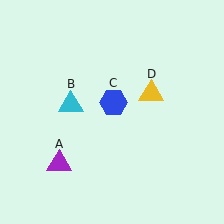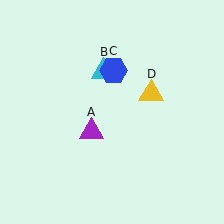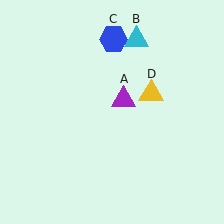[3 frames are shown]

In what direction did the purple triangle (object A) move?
The purple triangle (object A) moved up and to the right.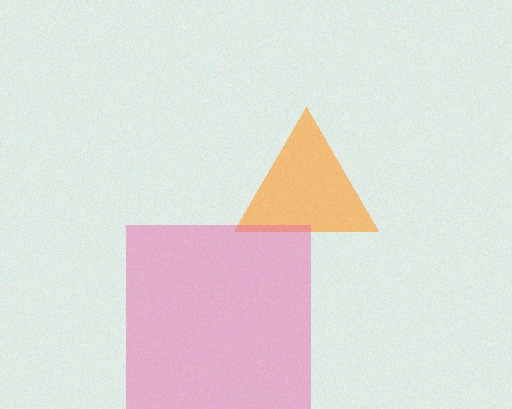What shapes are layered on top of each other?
The layered shapes are: an orange triangle, a pink square.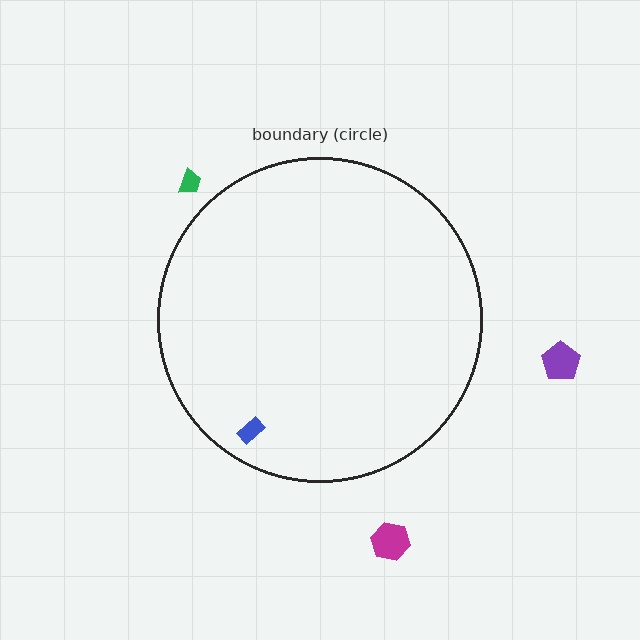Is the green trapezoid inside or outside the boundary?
Outside.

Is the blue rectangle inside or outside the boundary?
Inside.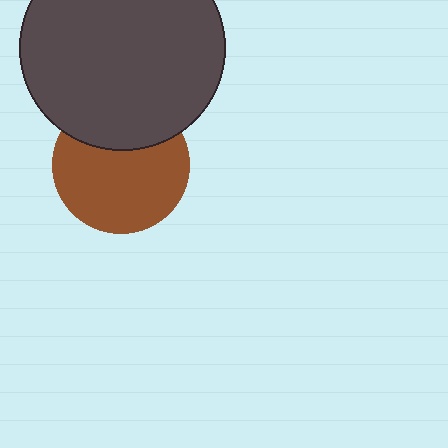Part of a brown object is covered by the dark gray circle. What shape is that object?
It is a circle.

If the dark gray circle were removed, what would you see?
You would see the complete brown circle.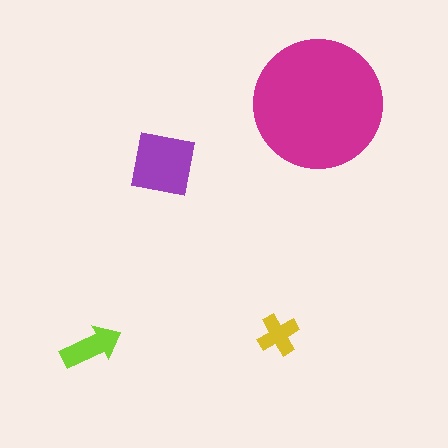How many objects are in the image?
There are 4 objects in the image.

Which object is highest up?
The magenta circle is topmost.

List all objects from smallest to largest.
The yellow cross, the lime arrow, the purple square, the magenta circle.